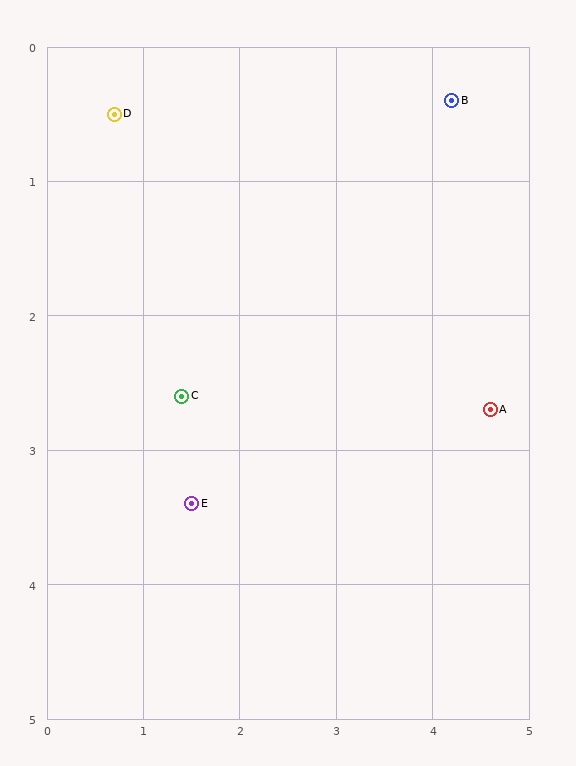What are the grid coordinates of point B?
Point B is at approximately (4.2, 0.4).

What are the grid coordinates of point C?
Point C is at approximately (1.4, 2.6).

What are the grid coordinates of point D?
Point D is at approximately (0.7, 0.5).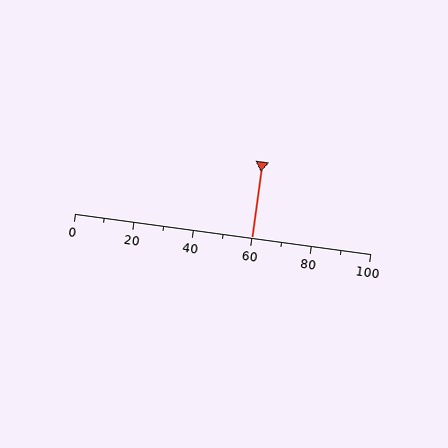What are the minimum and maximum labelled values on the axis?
The axis runs from 0 to 100.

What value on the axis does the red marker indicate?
The marker indicates approximately 60.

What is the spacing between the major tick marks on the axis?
The major ticks are spaced 20 apart.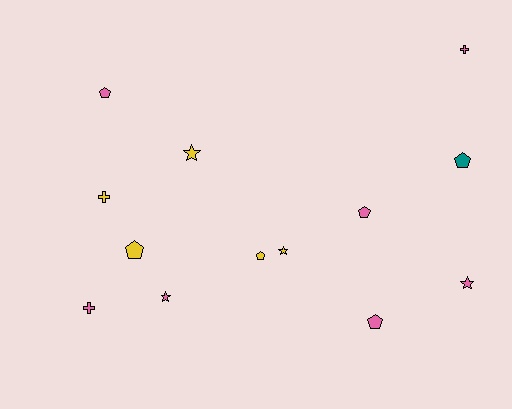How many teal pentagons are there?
There is 1 teal pentagon.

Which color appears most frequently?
Pink, with 7 objects.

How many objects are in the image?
There are 13 objects.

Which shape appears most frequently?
Pentagon, with 6 objects.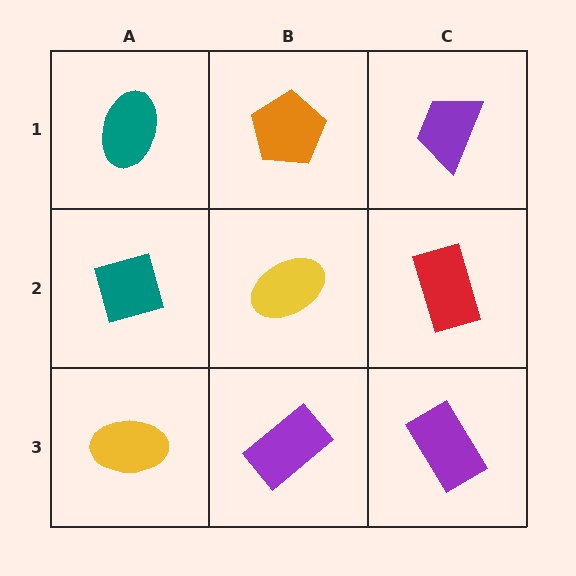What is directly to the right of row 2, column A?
A yellow ellipse.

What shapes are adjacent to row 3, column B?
A yellow ellipse (row 2, column B), a yellow ellipse (row 3, column A), a purple rectangle (row 3, column C).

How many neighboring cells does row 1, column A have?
2.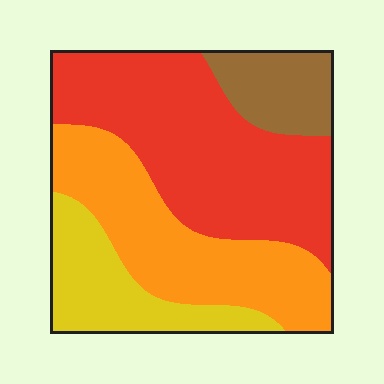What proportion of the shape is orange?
Orange takes up about one third (1/3) of the shape.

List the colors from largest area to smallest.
From largest to smallest: red, orange, yellow, brown.